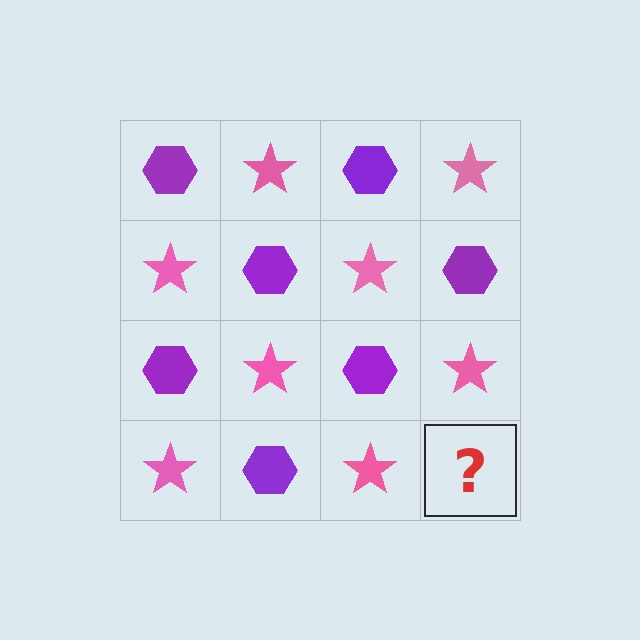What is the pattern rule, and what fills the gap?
The rule is that it alternates purple hexagon and pink star in a checkerboard pattern. The gap should be filled with a purple hexagon.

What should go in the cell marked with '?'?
The missing cell should contain a purple hexagon.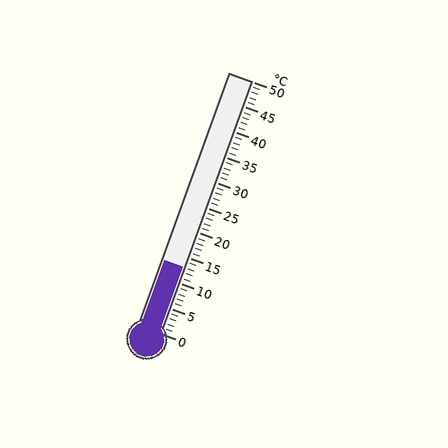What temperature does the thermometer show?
The thermometer shows approximately 13°C.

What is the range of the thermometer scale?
The thermometer scale ranges from 0°C to 50°C.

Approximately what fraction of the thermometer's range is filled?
The thermometer is filled to approximately 25% of its range.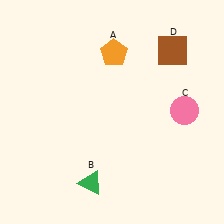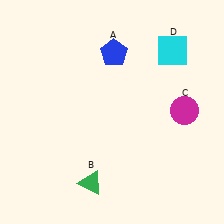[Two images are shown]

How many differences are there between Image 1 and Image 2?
There are 3 differences between the two images.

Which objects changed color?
A changed from orange to blue. C changed from pink to magenta. D changed from brown to cyan.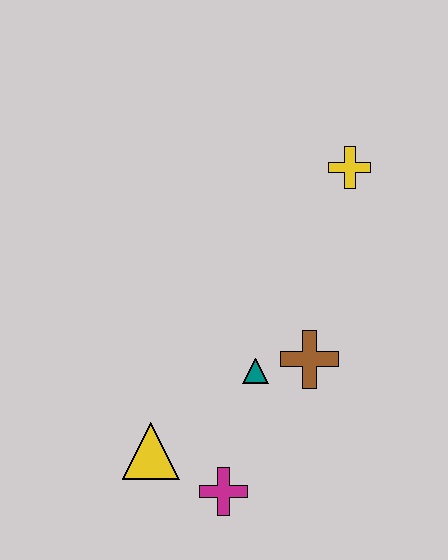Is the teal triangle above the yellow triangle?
Yes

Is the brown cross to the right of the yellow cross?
No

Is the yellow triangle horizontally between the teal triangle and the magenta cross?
No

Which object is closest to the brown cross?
The teal triangle is closest to the brown cross.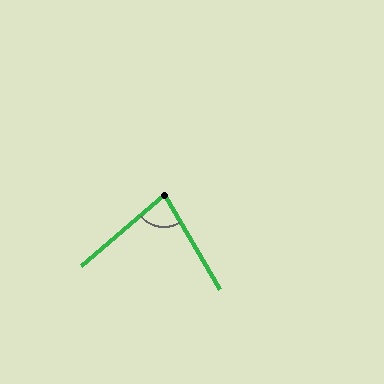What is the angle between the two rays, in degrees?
Approximately 80 degrees.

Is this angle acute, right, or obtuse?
It is acute.